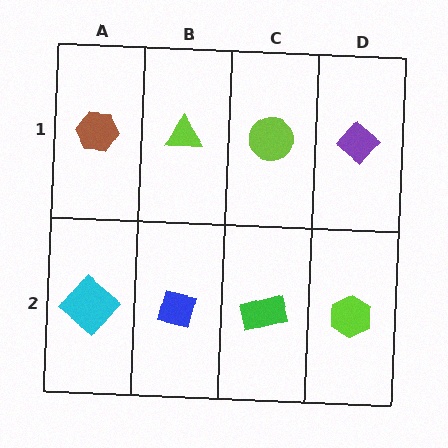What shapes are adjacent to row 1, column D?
A lime hexagon (row 2, column D), a lime circle (row 1, column C).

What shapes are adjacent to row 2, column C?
A lime circle (row 1, column C), a blue square (row 2, column B), a lime hexagon (row 2, column D).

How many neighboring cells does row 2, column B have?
3.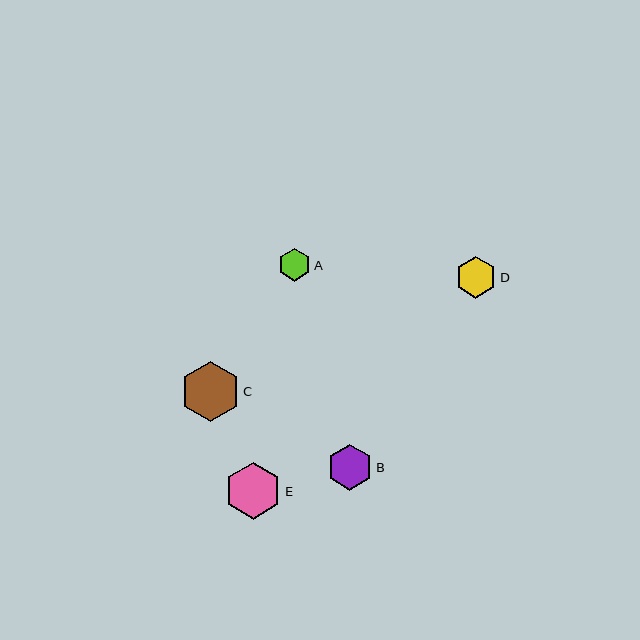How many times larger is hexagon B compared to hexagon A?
Hexagon B is approximately 1.4 times the size of hexagon A.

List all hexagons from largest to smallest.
From largest to smallest: C, E, B, D, A.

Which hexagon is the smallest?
Hexagon A is the smallest with a size of approximately 33 pixels.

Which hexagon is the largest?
Hexagon C is the largest with a size of approximately 60 pixels.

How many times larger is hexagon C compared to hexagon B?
Hexagon C is approximately 1.3 times the size of hexagon B.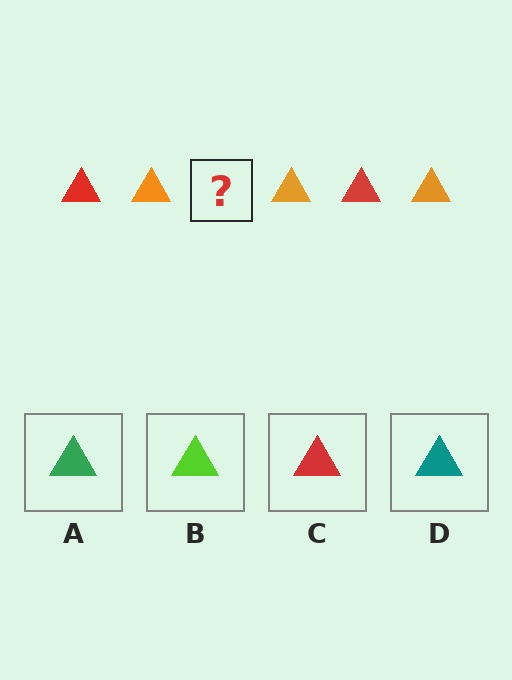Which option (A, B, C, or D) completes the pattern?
C.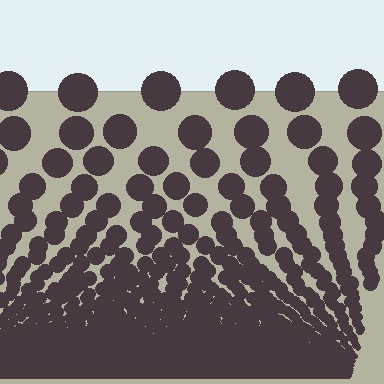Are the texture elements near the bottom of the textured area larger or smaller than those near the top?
Smaller. The gradient is inverted — elements near the bottom are smaller and denser.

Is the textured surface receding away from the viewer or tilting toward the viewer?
The surface appears to tilt toward the viewer. Texture elements get larger and sparser toward the top.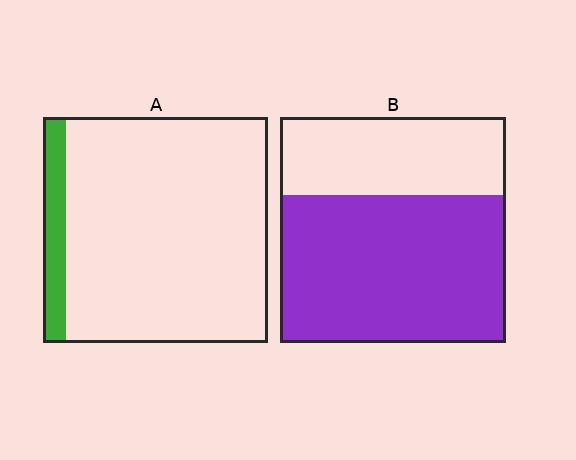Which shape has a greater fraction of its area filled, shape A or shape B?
Shape B.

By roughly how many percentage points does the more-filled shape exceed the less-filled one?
By roughly 55 percentage points (B over A).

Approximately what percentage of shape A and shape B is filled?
A is approximately 10% and B is approximately 65%.